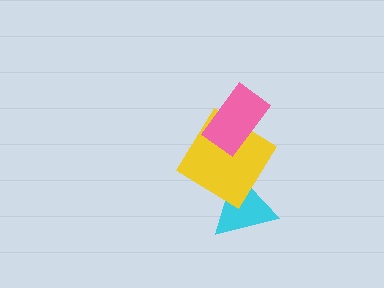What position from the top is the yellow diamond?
The yellow diamond is 2nd from the top.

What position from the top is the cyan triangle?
The cyan triangle is 3rd from the top.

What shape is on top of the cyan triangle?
The yellow diamond is on top of the cyan triangle.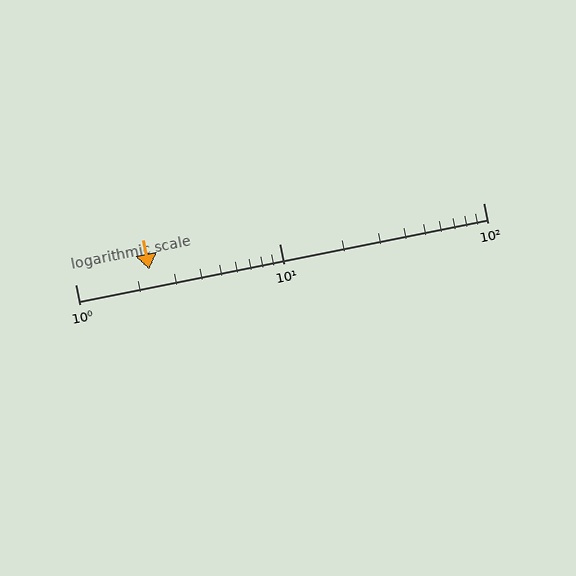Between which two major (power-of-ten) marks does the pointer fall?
The pointer is between 1 and 10.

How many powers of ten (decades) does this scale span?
The scale spans 2 decades, from 1 to 100.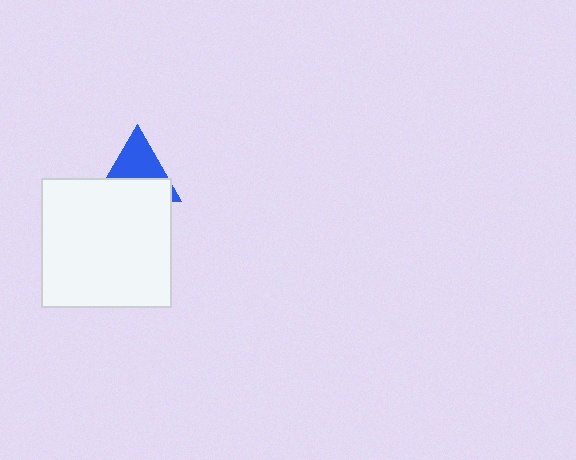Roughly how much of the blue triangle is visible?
About half of it is visible (roughly 51%).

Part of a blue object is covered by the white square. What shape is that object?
It is a triangle.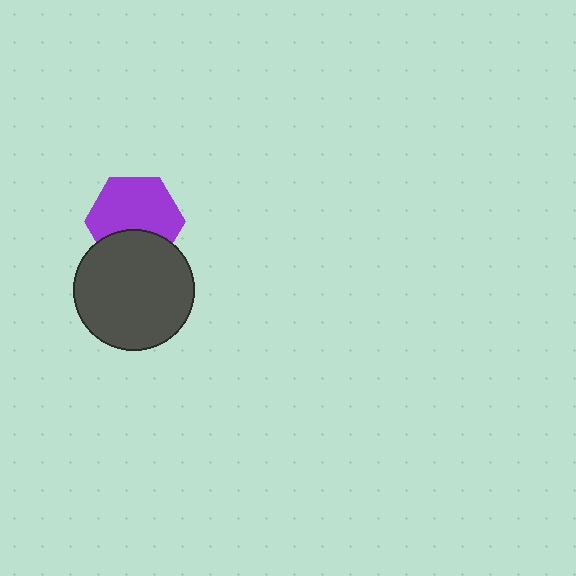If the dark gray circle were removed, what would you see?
You would see the complete purple hexagon.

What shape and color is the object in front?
The object in front is a dark gray circle.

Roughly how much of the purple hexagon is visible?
Most of it is visible (roughly 68%).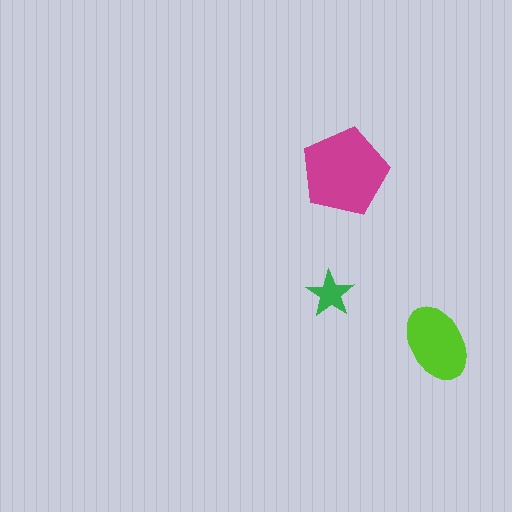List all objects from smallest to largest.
The green star, the lime ellipse, the magenta pentagon.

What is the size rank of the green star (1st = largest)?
3rd.